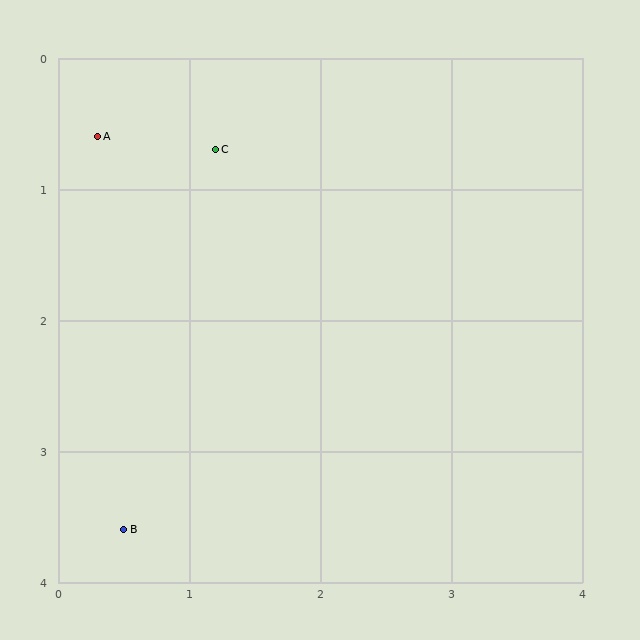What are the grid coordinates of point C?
Point C is at approximately (1.2, 0.7).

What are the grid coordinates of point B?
Point B is at approximately (0.5, 3.6).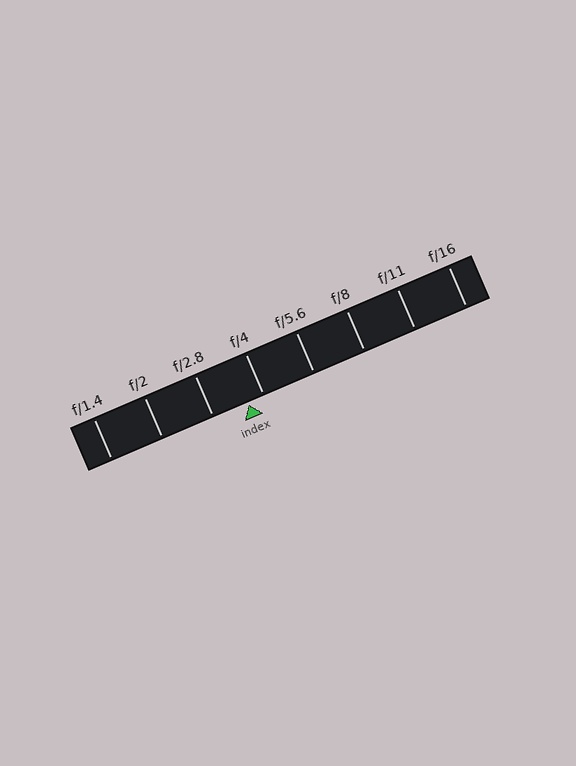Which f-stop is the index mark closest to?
The index mark is closest to f/4.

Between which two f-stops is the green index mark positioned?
The index mark is between f/2.8 and f/4.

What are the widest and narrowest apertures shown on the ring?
The widest aperture shown is f/1.4 and the narrowest is f/16.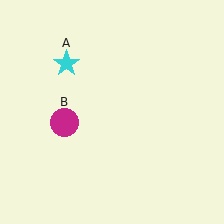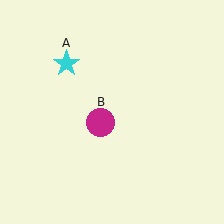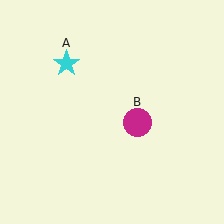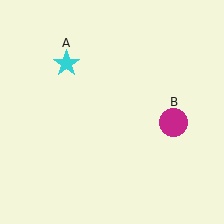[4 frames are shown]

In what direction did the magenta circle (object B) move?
The magenta circle (object B) moved right.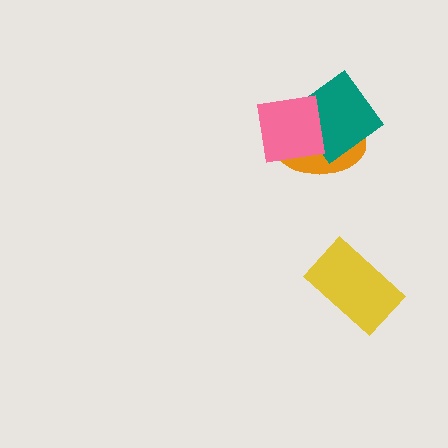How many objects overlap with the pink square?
2 objects overlap with the pink square.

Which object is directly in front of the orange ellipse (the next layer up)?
The teal diamond is directly in front of the orange ellipse.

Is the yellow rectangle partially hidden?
No, no other shape covers it.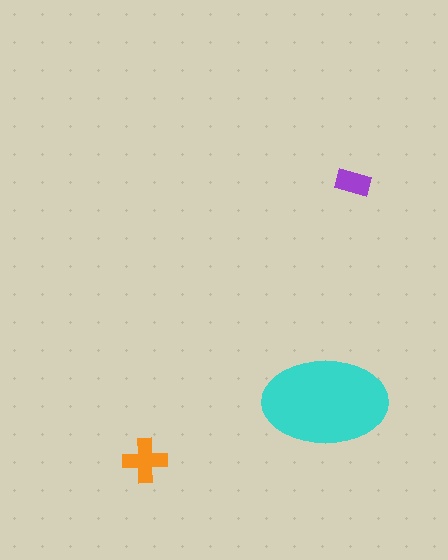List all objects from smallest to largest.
The purple rectangle, the orange cross, the cyan ellipse.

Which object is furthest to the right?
The purple rectangle is rightmost.